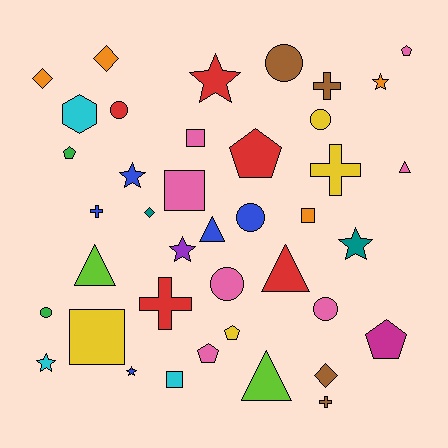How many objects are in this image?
There are 40 objects.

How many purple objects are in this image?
There is 1 purple object.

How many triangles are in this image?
There are 5 triangles.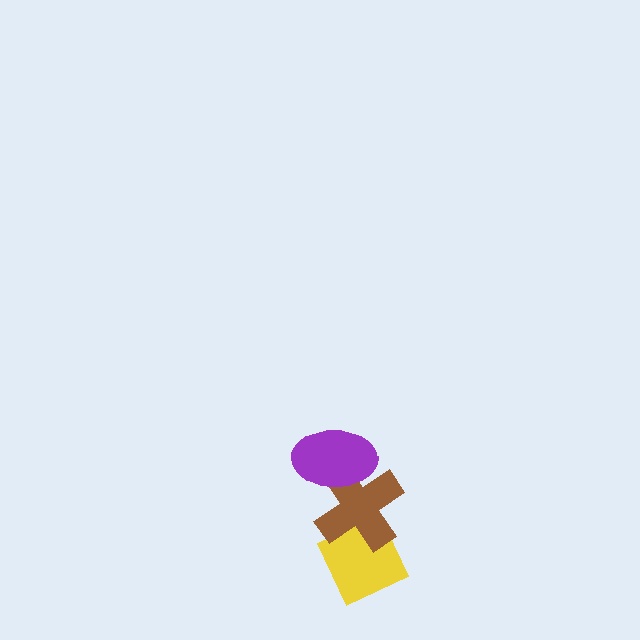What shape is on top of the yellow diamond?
The brown cross is on top of the yellow diamond.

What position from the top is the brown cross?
The brown cross is 2nd from the top.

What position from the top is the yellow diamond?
The yellow diamond is 3rd from the top.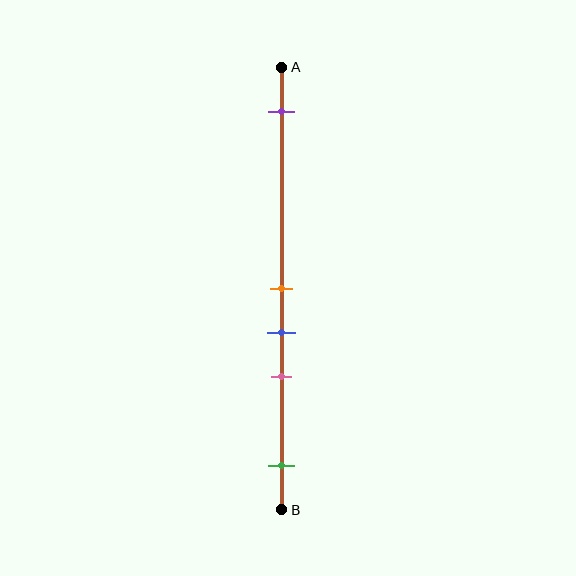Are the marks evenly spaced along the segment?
No, the marks are not evenly spaced.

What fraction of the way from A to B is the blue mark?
The blue mark is approximately 60% (0.6) of the way from A to B.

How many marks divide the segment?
There are 5 marks dividing the segment.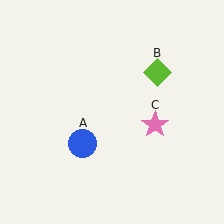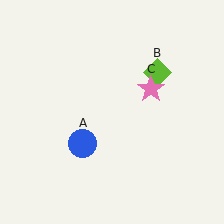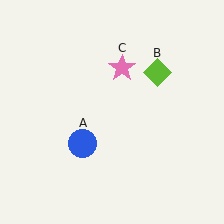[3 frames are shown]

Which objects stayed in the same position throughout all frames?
Blue circle (object A) and lime diamond (object B) remained stationary.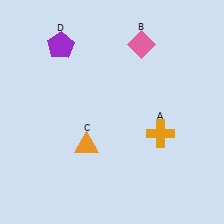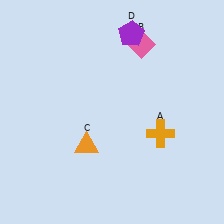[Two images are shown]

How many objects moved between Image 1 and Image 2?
1 object moved between the two images.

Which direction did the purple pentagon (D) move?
The purple pentagon (D) moved right.